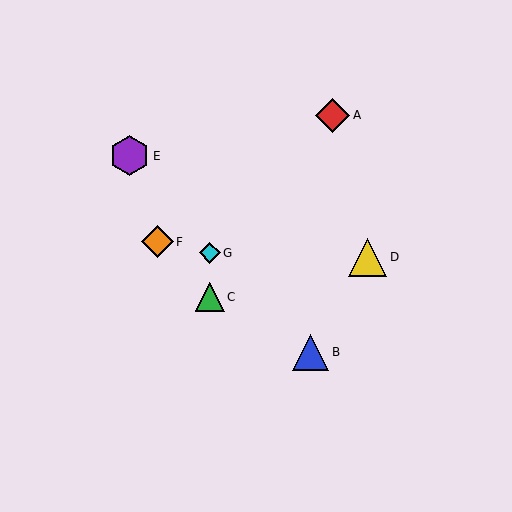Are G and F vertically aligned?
No, G is at x≈210 and F is at x≈157.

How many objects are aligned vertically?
2 objects (C, G) are aligned vertically.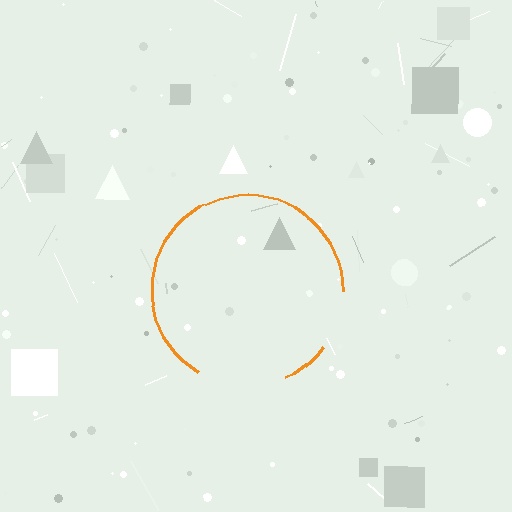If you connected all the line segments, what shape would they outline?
They would outline a circle.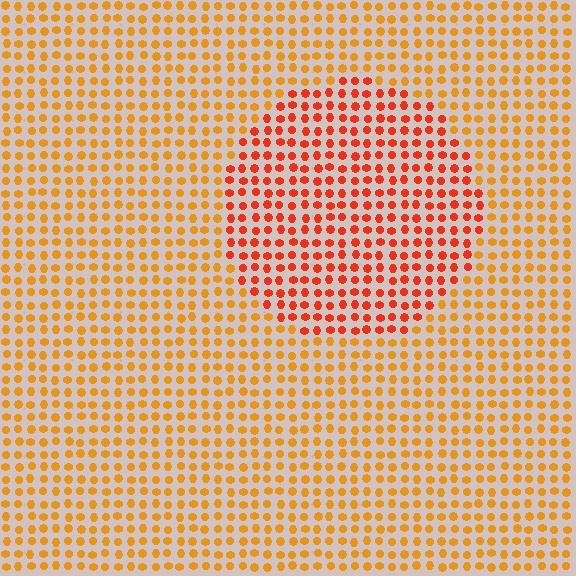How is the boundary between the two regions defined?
The boundary is defined purely by a slight shift in hue (about 29 degrees). Spacing, size, and orientation are identical on both sides.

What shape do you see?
I see a circle.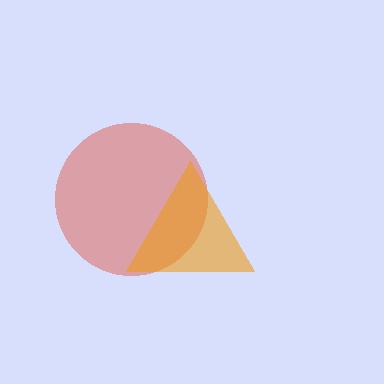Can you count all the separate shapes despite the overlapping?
Yes, there are 2 separate shapes.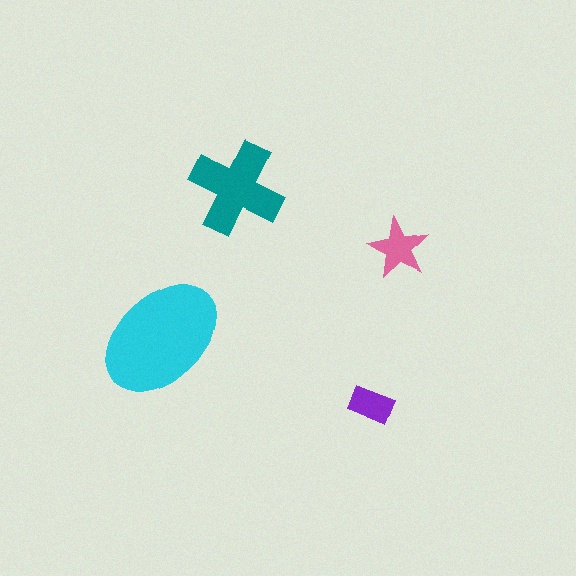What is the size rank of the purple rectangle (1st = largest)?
4th.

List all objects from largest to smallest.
The cyan ellipse, the teal cross, the pink star, the purple rectangle.